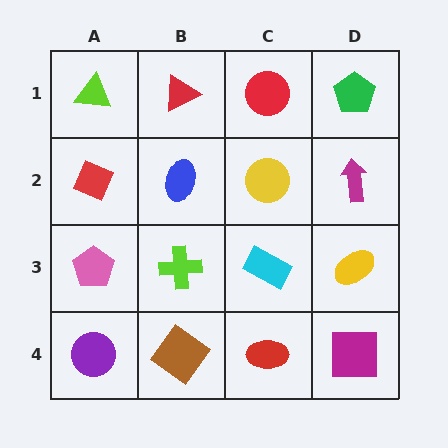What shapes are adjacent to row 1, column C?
A yellow circle (row 2, column C), a red triangle (row 1, column B), a green pentagon (row 1, column D).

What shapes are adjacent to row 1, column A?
A red diamond (row 2, column A), a red triangle (row 1, column B).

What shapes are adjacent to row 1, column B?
A blue ellipse (row 2, column B), a lime triangle (row 1, column A), a red circle (row 1, column C).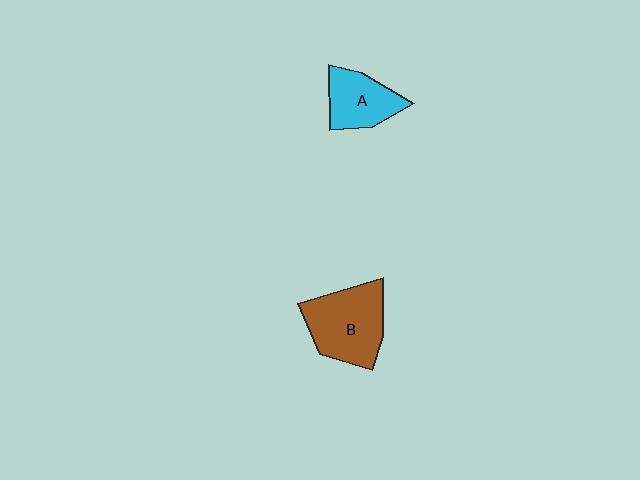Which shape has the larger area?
Shape B (brown).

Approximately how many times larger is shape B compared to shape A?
Approximately 1.5 times.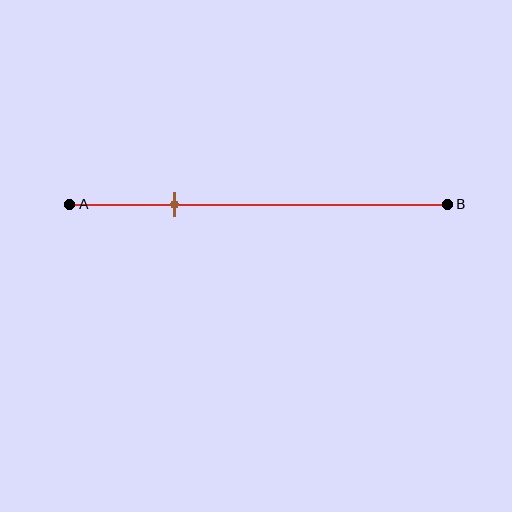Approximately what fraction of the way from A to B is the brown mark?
The brown mark is approximately 30% of the way from A to B.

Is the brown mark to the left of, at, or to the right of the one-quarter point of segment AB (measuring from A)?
The brown mark is approximately at the one-quarter point of segment AB.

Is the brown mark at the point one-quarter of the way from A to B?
Yes, the mark is approximately at the one-quarter point.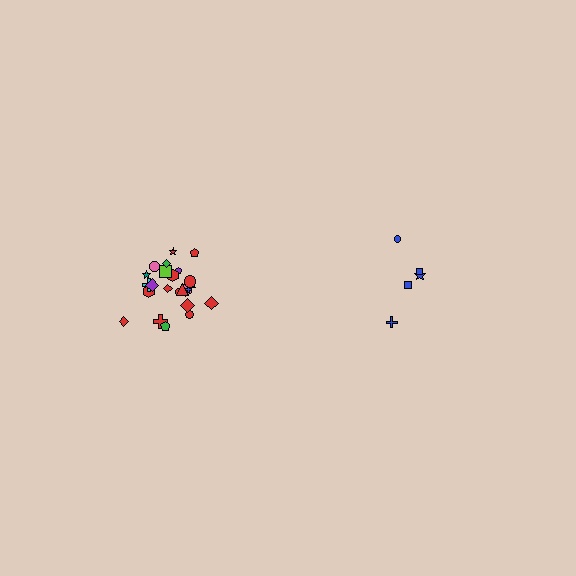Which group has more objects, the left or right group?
The left group.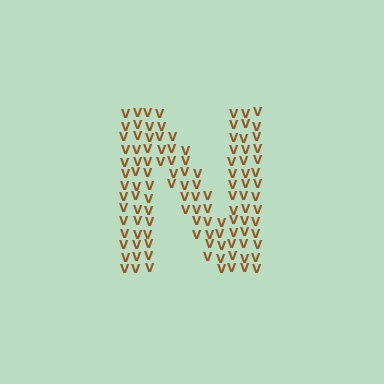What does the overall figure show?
The overall figure shows the letter N.